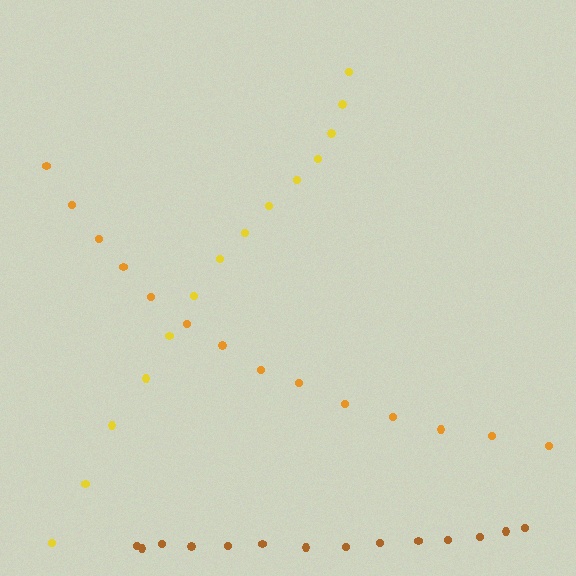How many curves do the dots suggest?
There are 3 distinct paths.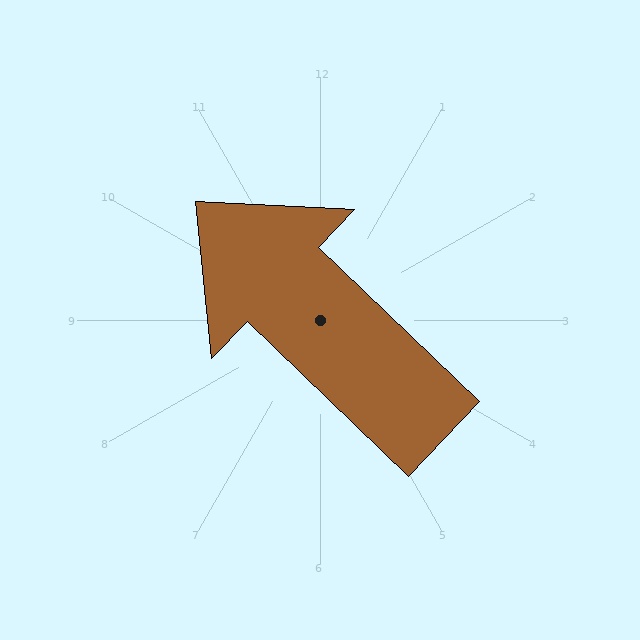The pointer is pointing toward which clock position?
Roughly 10 o'clock.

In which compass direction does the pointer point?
Northwest.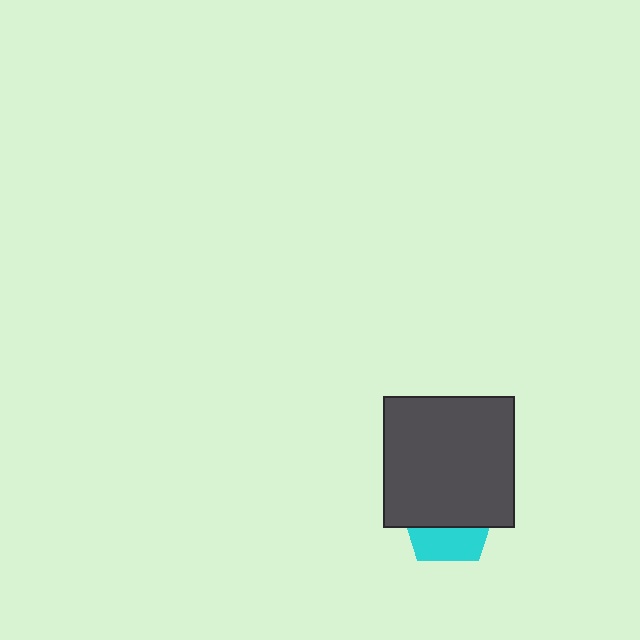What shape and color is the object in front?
The object in front is a dark gray square.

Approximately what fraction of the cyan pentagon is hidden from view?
Roughly 62% of the cyan pentagon is hidden behind the dark gray square.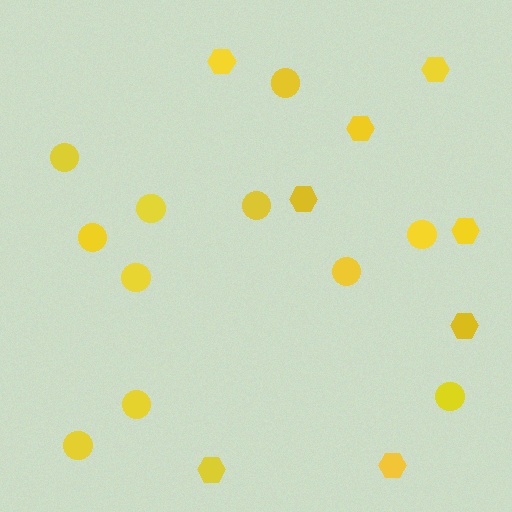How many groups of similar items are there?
There are 2 groups: one group of hexagons (8) and one group of circles (11).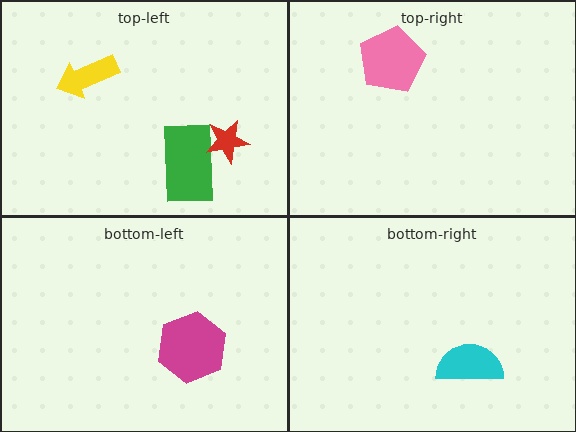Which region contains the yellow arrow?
The top-left region.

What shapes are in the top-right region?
The pink pentagon.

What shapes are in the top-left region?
The green rectangle, the yellow arrow, the red star.